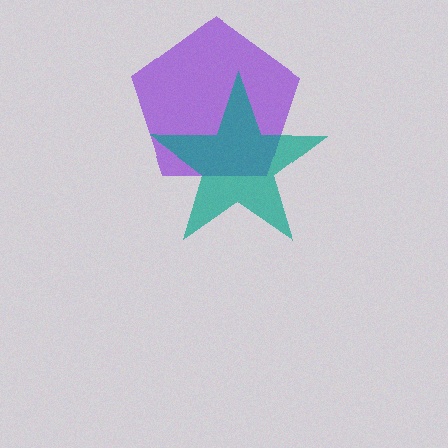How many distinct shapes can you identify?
There are 2 distinct shapes: a purple pentagon, a teal star.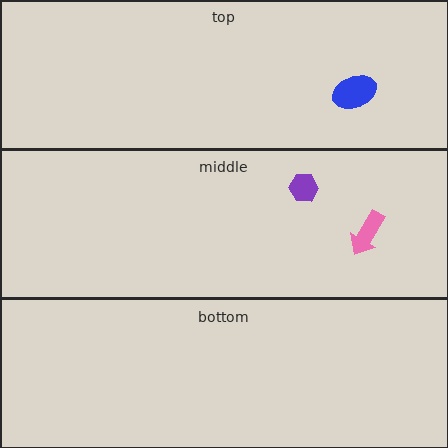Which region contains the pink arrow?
The middle region.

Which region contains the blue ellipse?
The top region.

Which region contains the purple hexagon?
The middle region.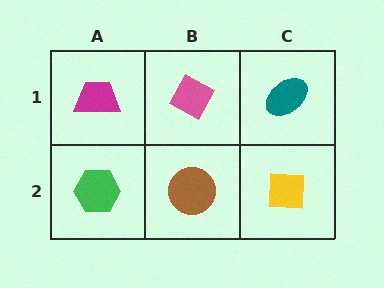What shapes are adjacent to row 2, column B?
A pink diamond (row 1, column B), a green hexagon (row 2, column A), a yellow square (row 2, column C).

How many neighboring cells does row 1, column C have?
2.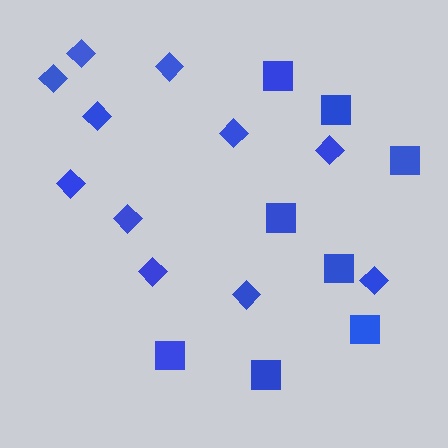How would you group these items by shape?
There are 2 groups: one group of squares (8) and one group of diamonds (11).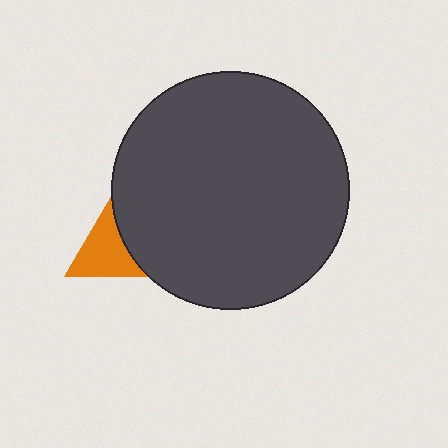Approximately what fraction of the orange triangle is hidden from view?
Roughly 55% of the orange triangle is hidden behind the dark gray circle.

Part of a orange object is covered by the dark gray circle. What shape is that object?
It is a triangle.